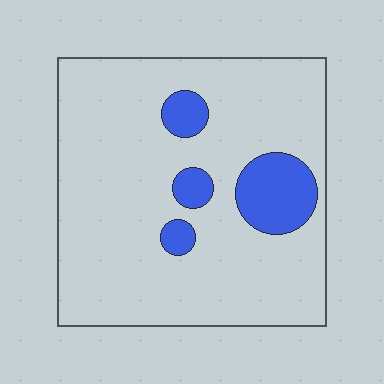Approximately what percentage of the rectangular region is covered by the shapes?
Approximately 15%.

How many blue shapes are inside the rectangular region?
4.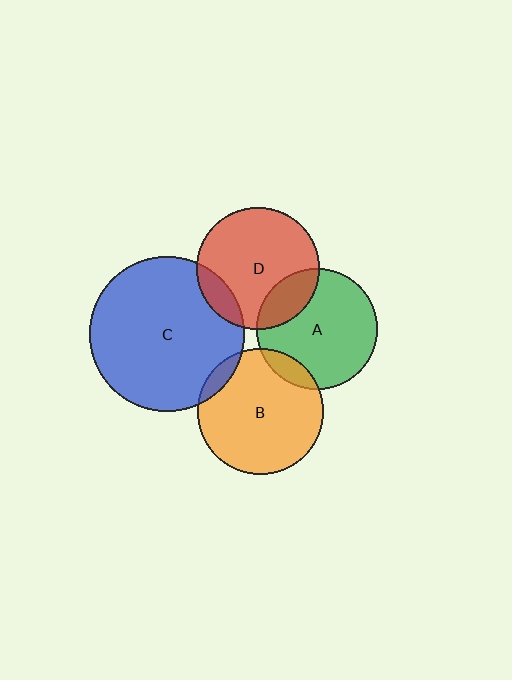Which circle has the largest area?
Circle C (blue).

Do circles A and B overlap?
Yes.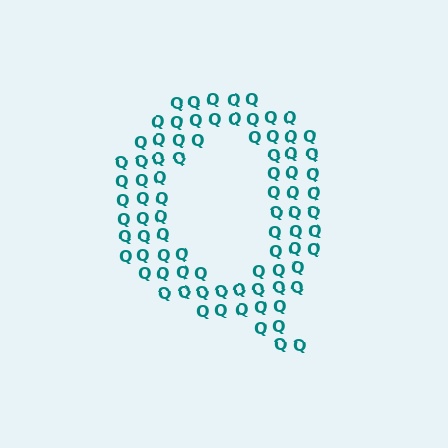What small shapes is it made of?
It is made of small letter Q's.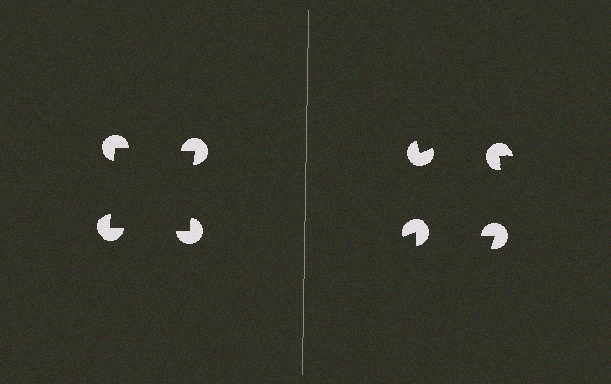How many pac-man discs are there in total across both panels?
8 — 4 on each side.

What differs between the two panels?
The pac-man discs are positioned identically on both sides; only the wedge orientations differ. On the left they align to a square; on the right they are misaligned.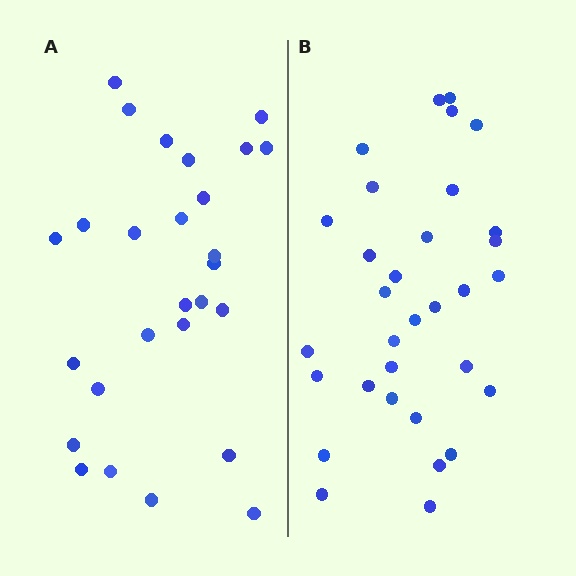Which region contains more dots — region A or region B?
Region B (the right region) has more dots.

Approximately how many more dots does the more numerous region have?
Region B has about 5 more dots than region A.